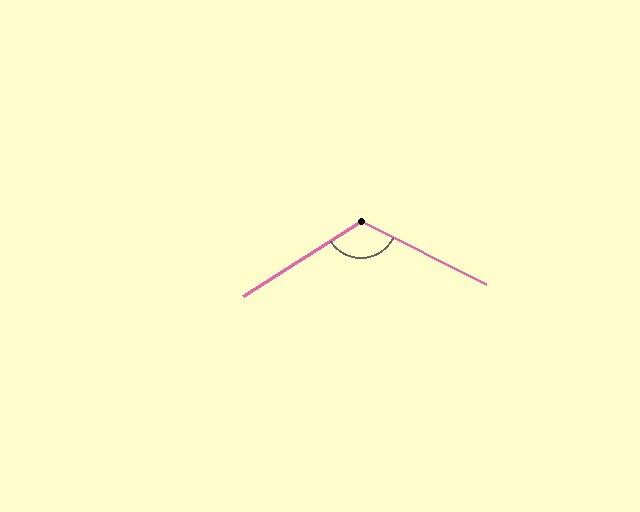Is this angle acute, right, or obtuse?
It is obtuse.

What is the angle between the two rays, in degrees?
Approximately 121 degrees.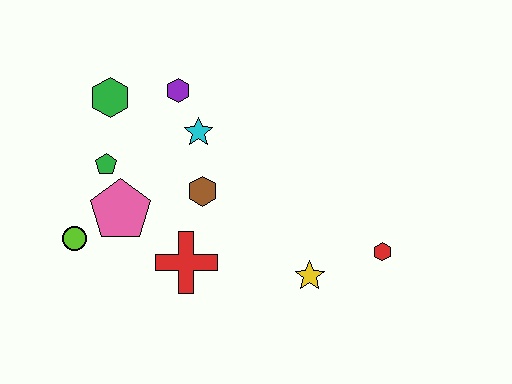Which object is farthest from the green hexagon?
The red hexagon is farthest from the green hexagon.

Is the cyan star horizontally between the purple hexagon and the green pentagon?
No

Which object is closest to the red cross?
The brown hexagon is closest to the red cross.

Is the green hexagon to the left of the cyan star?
Yes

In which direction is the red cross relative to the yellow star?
The red cross is to the left of the yellow star.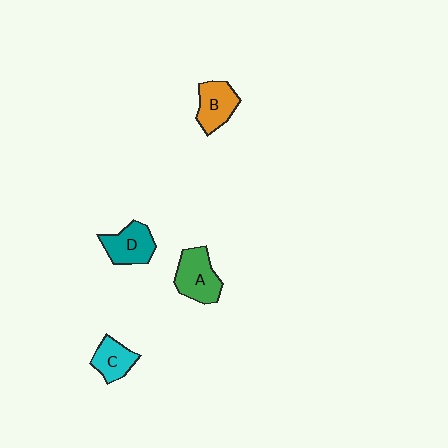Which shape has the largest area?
Shape A (green).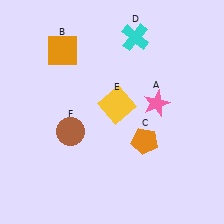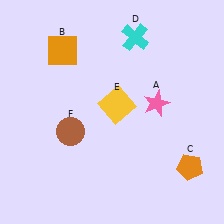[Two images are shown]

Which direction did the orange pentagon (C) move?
The orange pentagon (C) moved right.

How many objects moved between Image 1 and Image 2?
1 object moved between the two images.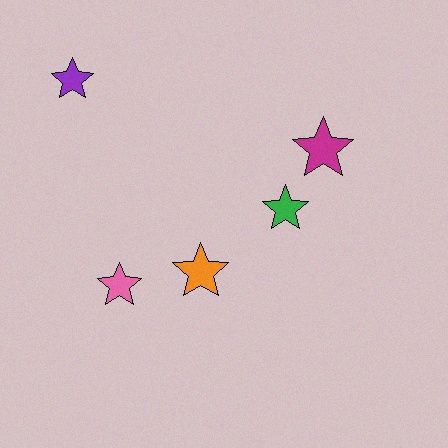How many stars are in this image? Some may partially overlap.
There are 5 stars.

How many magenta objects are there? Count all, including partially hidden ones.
There is 1 magenta object.